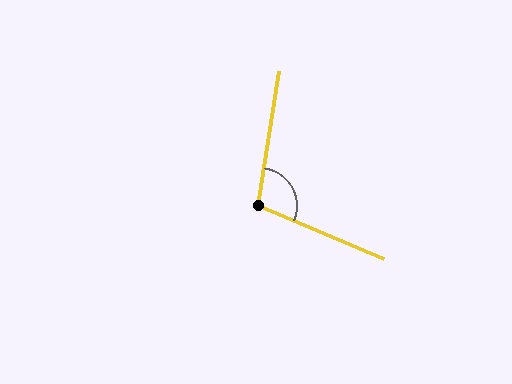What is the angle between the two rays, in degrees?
Approximately 104 degrees.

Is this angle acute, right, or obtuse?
It is obtuse.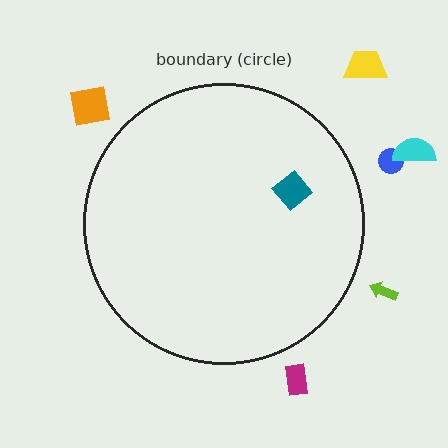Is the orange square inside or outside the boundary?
Outside.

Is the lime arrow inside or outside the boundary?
Outside.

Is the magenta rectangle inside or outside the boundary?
Outside.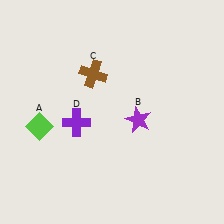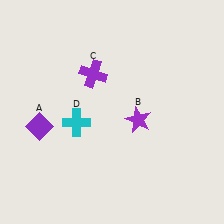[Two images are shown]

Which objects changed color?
A changed from lime to purple. C changed from brown to purple. D changed from purple to cyan.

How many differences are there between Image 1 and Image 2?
There are 3 differences between the two images.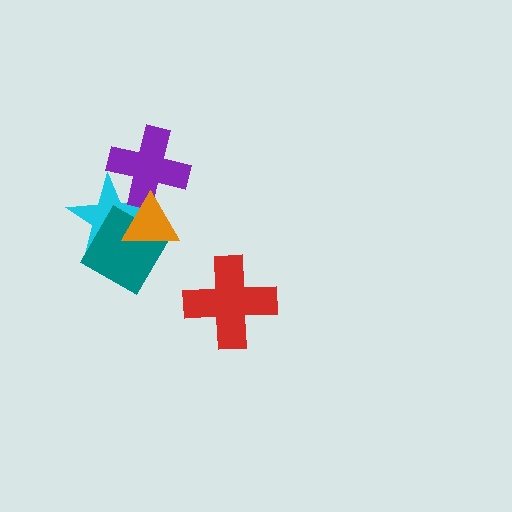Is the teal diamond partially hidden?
Yes, it is partially covered by another shape.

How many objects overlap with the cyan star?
3 objects overlap with the cyan star.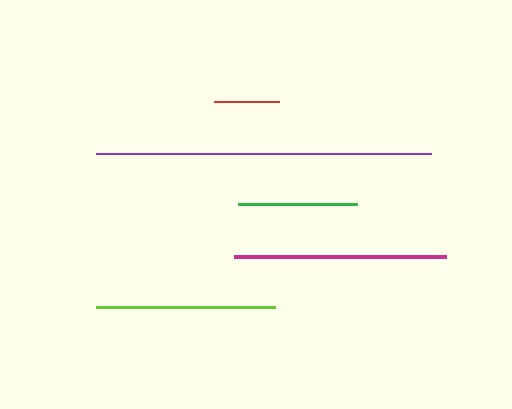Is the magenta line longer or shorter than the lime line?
The magenta line is longer than the lime line.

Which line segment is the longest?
The purple line is the longest at approximately 335 pixels.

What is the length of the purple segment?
The purple segment is approximately 335 pixels long.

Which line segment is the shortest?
The red line is the shortest at approximately 65 pixels.